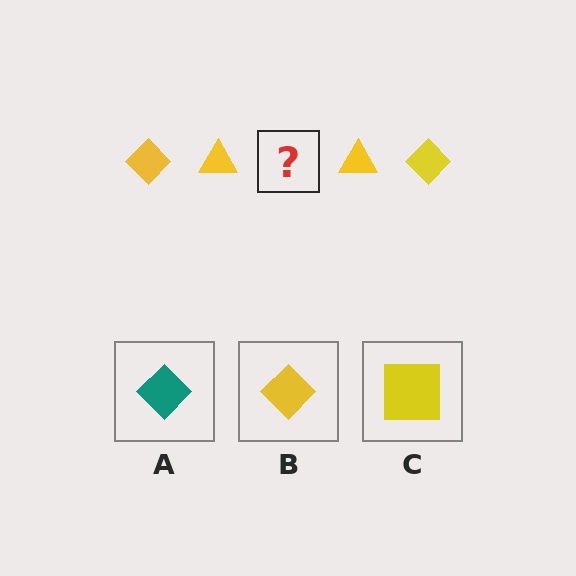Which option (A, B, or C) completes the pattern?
B.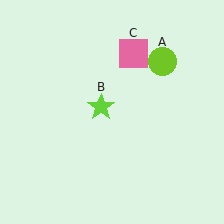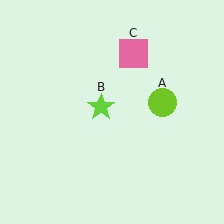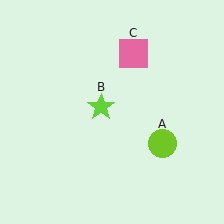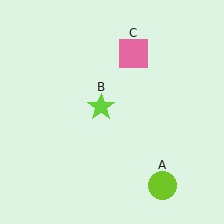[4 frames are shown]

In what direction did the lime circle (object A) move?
The lime circle (object A) moved down.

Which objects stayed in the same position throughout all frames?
Lime star (object B) and pink square (object C) remained stationary.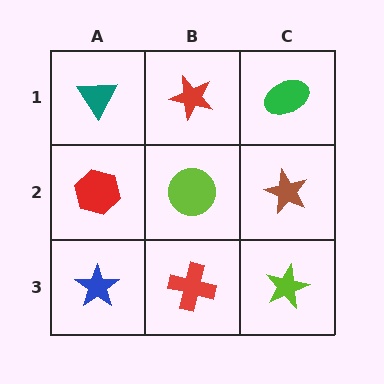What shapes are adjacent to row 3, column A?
A red hexagon (row 2, column A), a red cross (row 3, column B).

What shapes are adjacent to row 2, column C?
A green ellipse (row 1, column C), a lime star (row 3, column C), a lime circle (row 2, column B).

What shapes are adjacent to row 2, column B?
A red star (row 1, column B), a red cross (row 3, column B), a red hexagon (row 2, column A), a brown star (row 2, column C).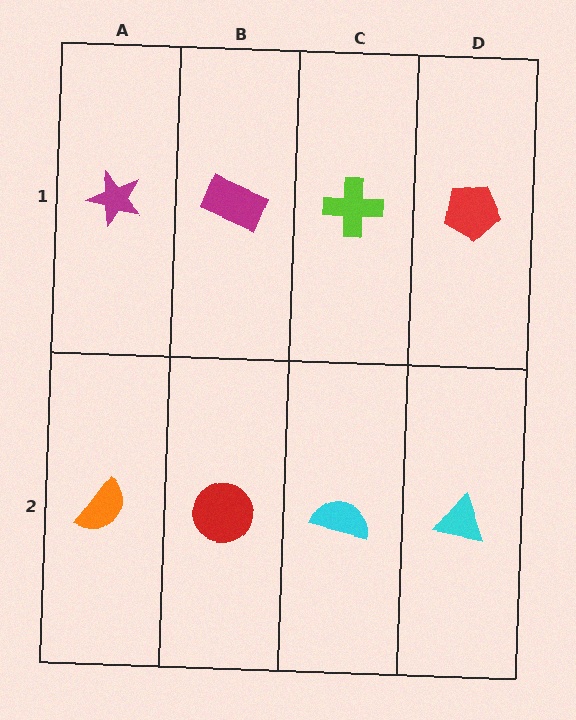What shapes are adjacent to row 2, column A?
A magenta star (row 1, column A), a red circle (row 2, column B).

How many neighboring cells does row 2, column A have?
2.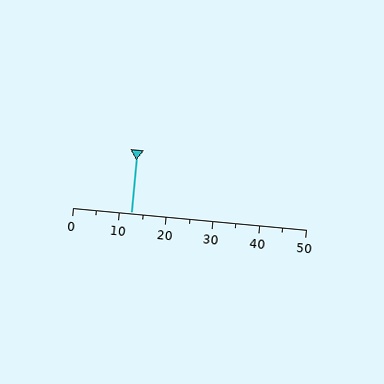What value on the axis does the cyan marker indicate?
The marker indicates approximately 12.5.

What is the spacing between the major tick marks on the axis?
The major ticks are spaced 10 apart.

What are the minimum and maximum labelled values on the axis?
The axis runs from 0 to 50.